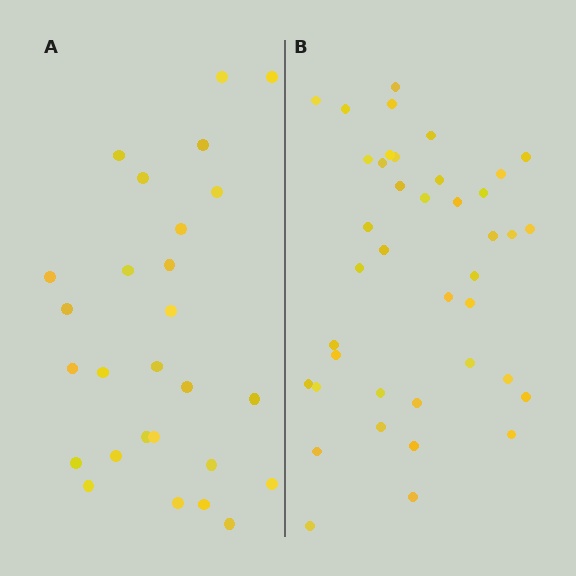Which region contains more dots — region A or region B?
Region B (the right region) has more dots.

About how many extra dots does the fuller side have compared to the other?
Region B has approximately 15 more dots than region A.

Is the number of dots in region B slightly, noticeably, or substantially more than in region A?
Region B has substantially more. The ratio is roughly 1.5 to 1.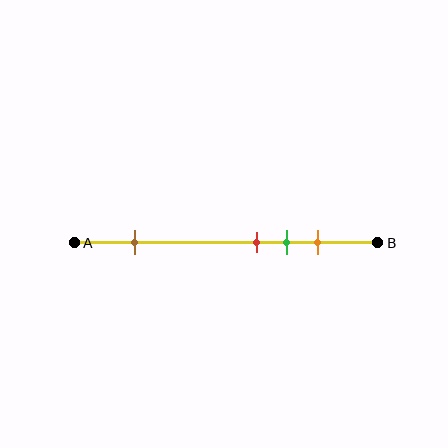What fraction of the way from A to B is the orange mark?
The orange mark is approximately 80% (0.8) of the way from A to B.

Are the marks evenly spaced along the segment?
No, the marks are not evenly spaced.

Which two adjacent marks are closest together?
The red and green marks are the closest adjacent pair.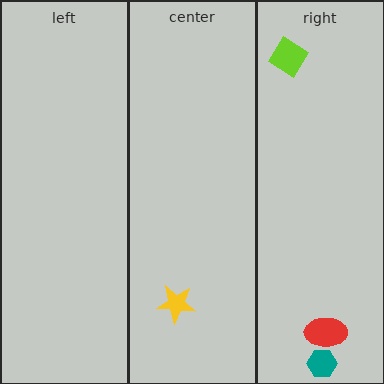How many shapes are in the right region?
3.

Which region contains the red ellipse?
The right region.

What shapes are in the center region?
The yellow star.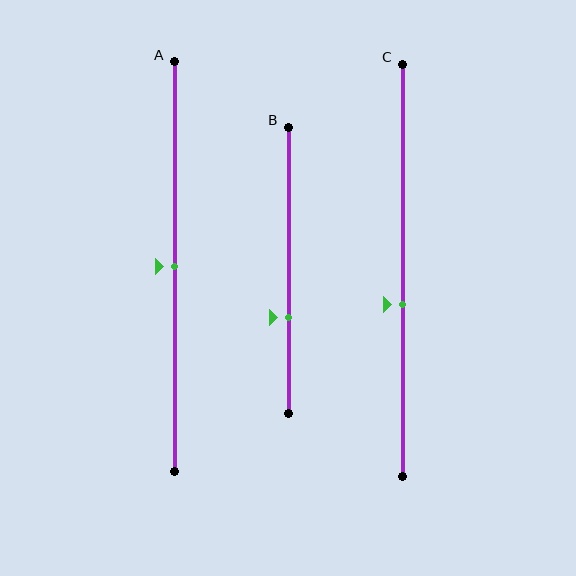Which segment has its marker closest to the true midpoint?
Segment A has its marker closest to the true midpoint.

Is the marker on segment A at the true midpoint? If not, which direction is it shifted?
Yes, the marker on segment A is at the true midpoint.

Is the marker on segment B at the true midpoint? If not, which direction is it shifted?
No, the marker on segment B is shifted downward by about 16% of the segment length.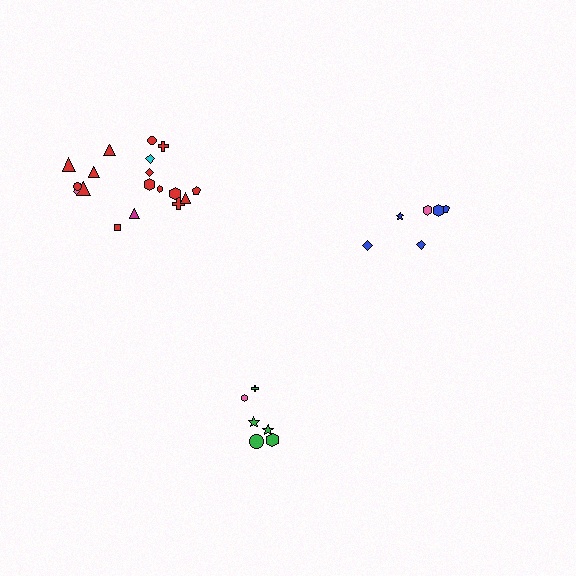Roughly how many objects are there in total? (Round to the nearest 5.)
Roughly 30 objects in total.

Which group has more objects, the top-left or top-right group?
The top-left group.